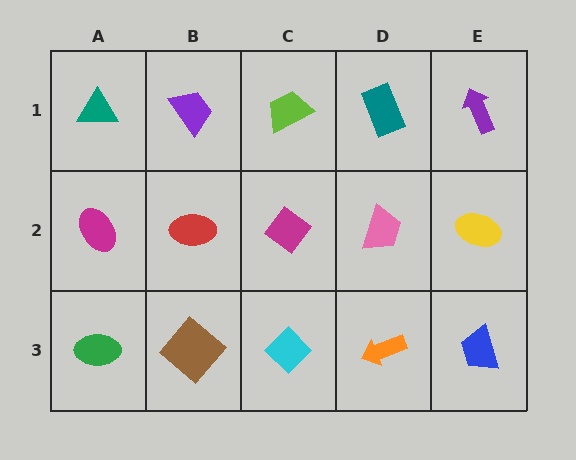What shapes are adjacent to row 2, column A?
A teal triangle (row 1, column A), a green ellipse (row 3, column A), a red ellipse (row 2, column B).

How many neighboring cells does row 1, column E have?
2.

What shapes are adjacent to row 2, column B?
A purple trapezoid (row 1, column B), a brown diamond (row 3, column B), a magenta ellipse (row 2, column A), a magenta diamond (row 2, column C).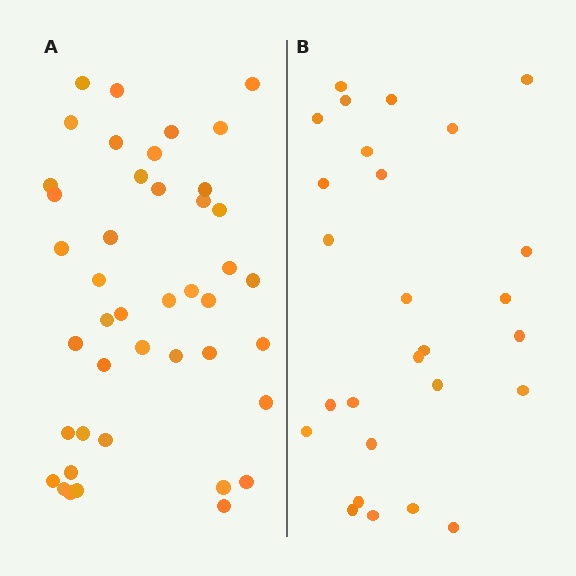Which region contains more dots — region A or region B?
Region A (the left region) has more dots.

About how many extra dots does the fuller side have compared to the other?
Region A has approximately 15 more dots than region B.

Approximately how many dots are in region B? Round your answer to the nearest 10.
About 30 dots. (The exact count is 27, which rounds to 30.)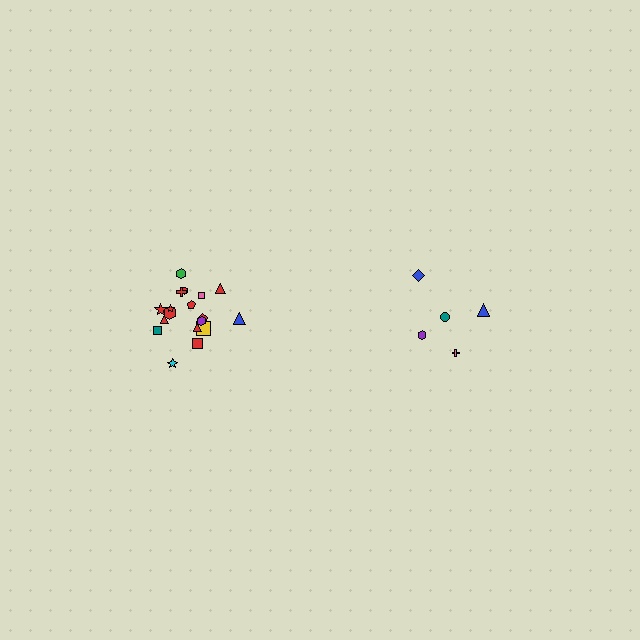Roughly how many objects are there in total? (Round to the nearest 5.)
Roughly 25 objects in total.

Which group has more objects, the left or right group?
The left group.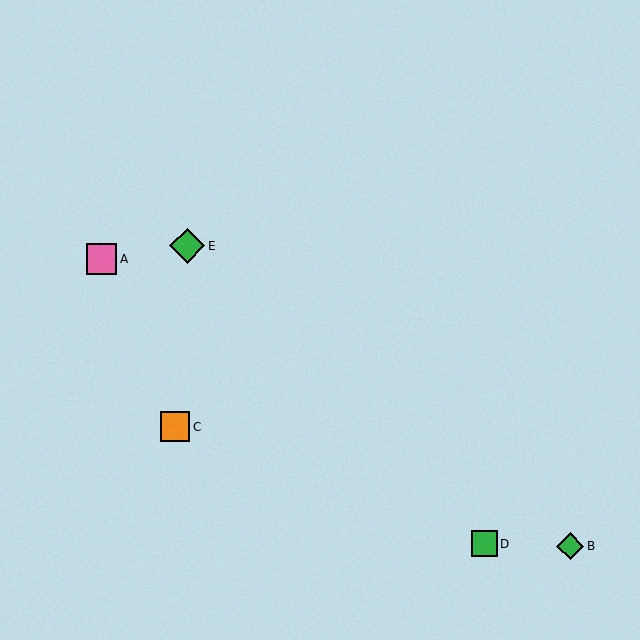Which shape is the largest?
The green diamond (labeled E) is the largest.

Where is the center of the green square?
The center of the green square is at (484, 544).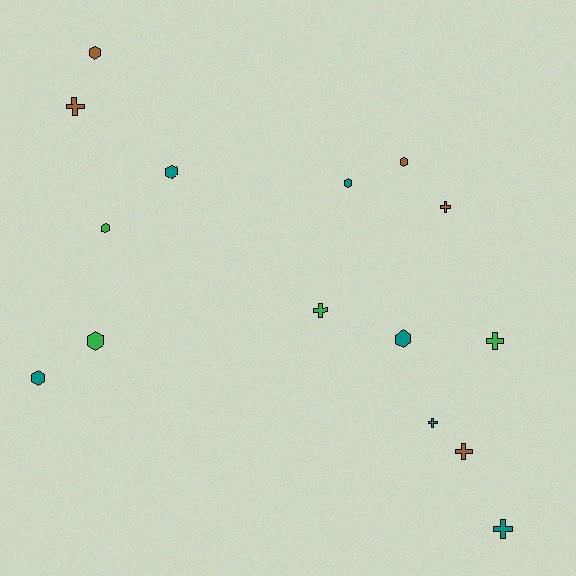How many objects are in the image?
There are 15 objects.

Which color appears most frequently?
Teal, with 6 objects.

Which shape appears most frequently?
Hexagon, with 8 objects.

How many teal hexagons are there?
There are 4 teal hexagons.